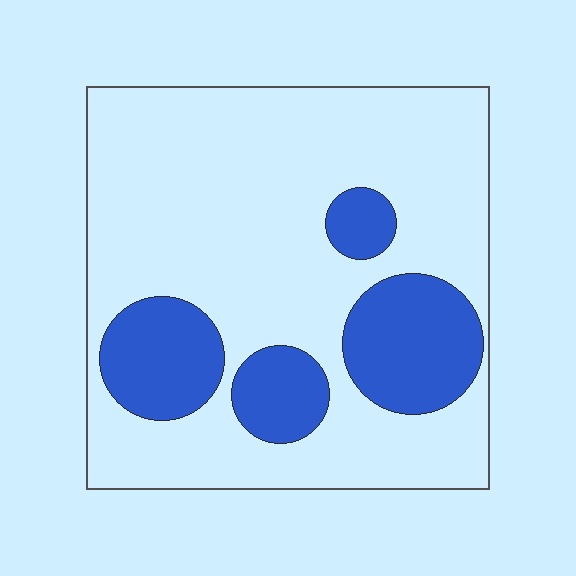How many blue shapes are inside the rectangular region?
4.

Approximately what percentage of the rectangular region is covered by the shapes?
Approximately 25%.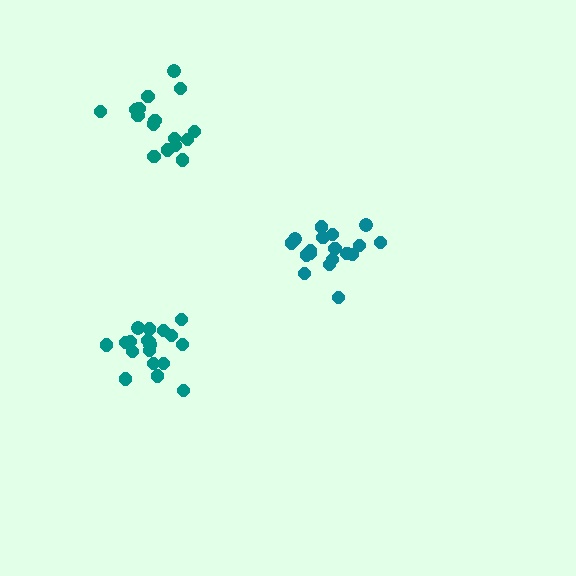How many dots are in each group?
Group 1: 19 dots, Group 2: 18 dots, Group 3: 16 dots (53 total).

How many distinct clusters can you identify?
There are 3 distinct clusters.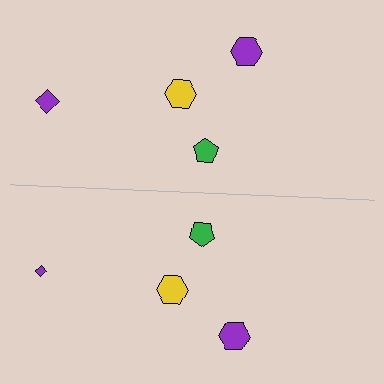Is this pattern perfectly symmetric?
No, the pattern is not perfectly symmetric. The purple diamond on the bottom side has a different size than its mirror counterpart.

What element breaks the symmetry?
The purple diamond on the bottom side has a different size than its mirror counterpart.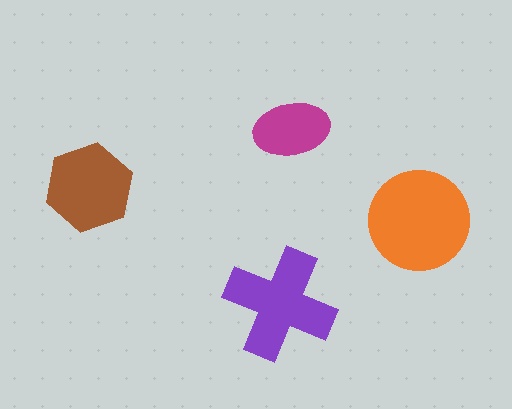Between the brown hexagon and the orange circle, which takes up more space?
The orange circle.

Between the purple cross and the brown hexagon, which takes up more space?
The purple cross.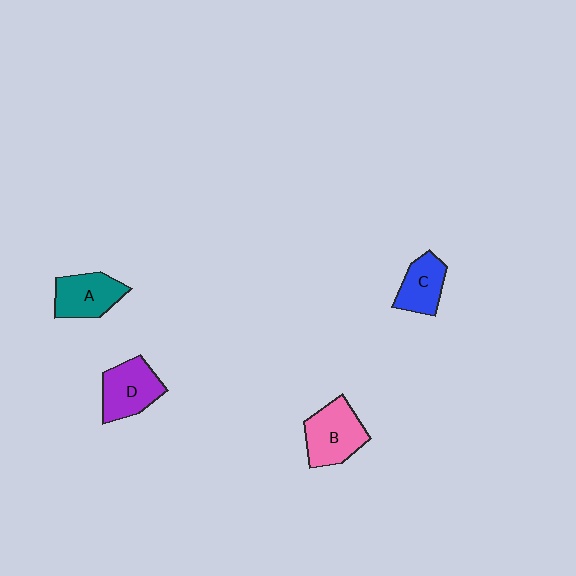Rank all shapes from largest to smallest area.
From largest to smallest: B (pink), D (purple), A (teal), C (blue).